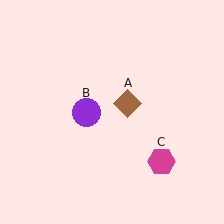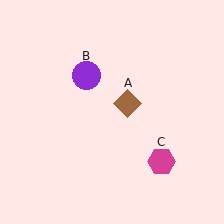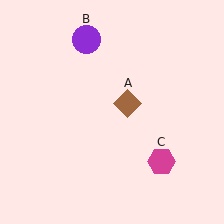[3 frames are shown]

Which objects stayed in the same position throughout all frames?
Brown diamond (object A) and magenta hexagon (object C) remained stationary.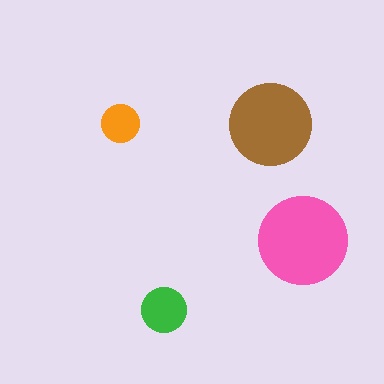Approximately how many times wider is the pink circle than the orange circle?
About 2.5 times wider.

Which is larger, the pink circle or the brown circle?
The pink one.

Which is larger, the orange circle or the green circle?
The green one.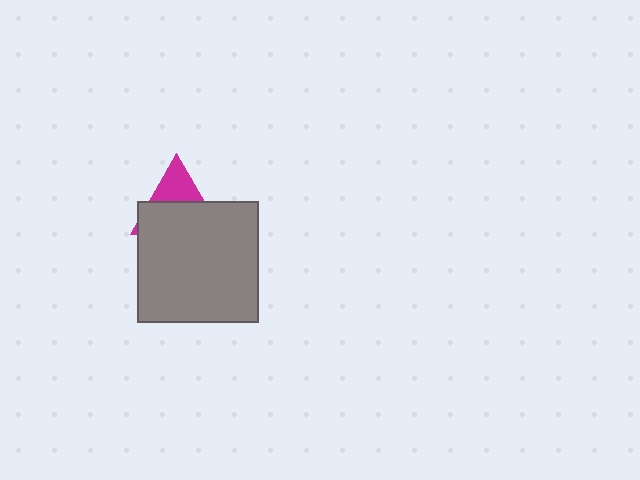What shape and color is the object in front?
The object in front is a gray square.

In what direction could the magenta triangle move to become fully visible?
The magenta triangle could move up. That would shift it out from behind the gray square entirely.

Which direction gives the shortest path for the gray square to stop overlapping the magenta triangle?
Moving down gives the shortest separation.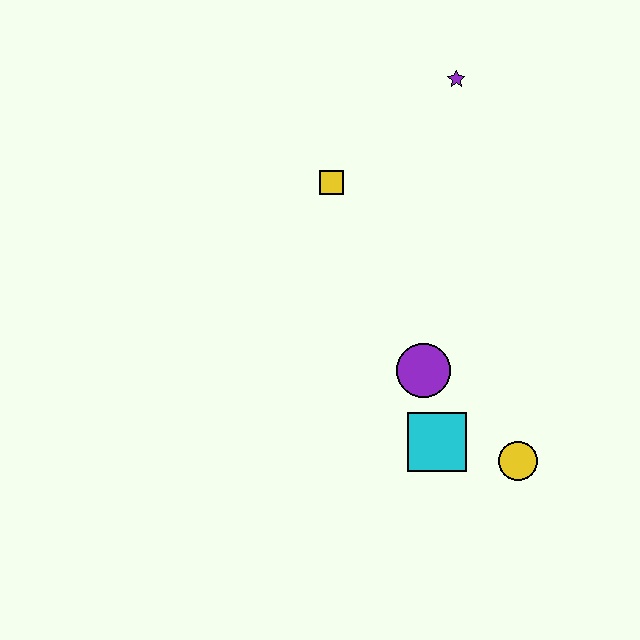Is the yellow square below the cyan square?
No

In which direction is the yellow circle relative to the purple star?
The yellow circle is below the purple star.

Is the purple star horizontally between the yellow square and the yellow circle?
Yes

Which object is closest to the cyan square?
The purple circle is closest to the cyan square.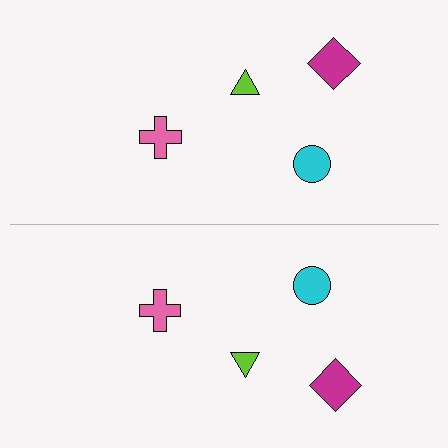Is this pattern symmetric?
Yes, this pattern has bilateral (reflection) symmetry.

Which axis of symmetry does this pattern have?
The pattern has a horizontal axis of symmetry running through the center of the image.